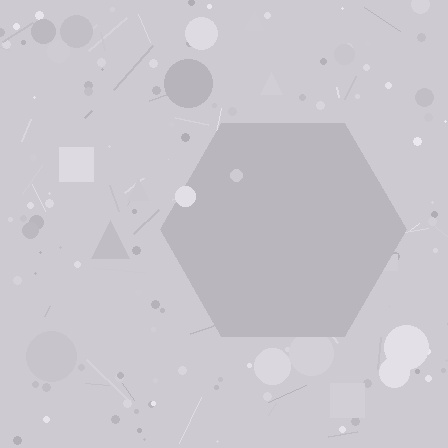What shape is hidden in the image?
A hexagon is hidden in the image.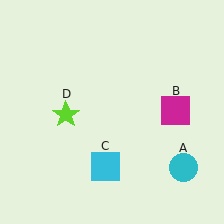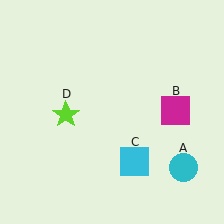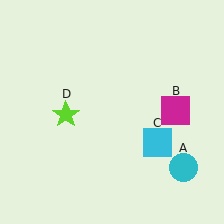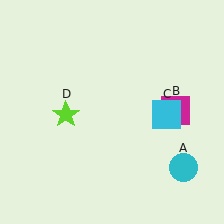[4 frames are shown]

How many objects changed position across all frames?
1 object changed position: cyan square (object C).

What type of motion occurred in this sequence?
The cyan square (object C) rotated counterclockwise around the center of the scene.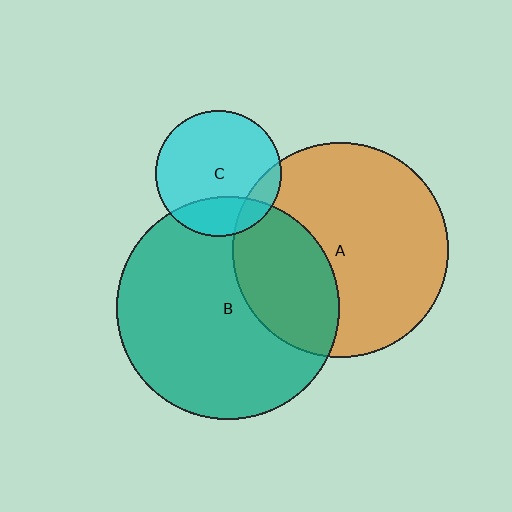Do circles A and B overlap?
Yes.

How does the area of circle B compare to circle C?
Approximately 3.1 times.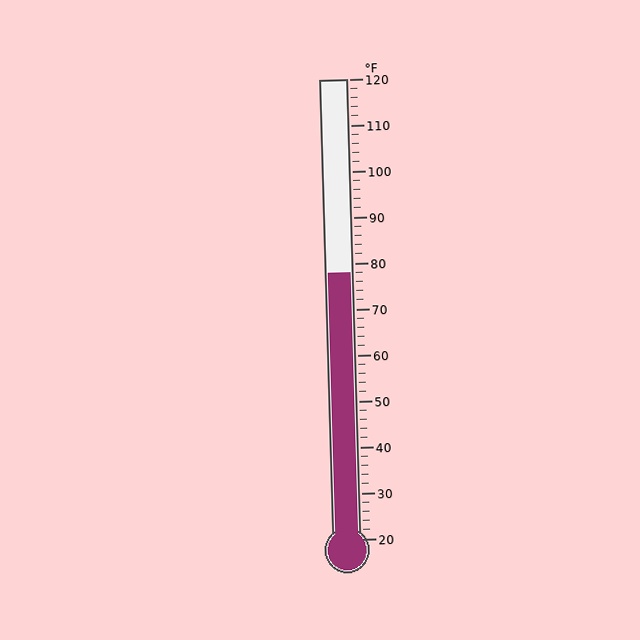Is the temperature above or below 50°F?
The temperature is above 50°F.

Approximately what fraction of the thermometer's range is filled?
The thermometer is filled to approximately 60% of its range.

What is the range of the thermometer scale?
The thermometer scale ranges from 20°F to 120°F.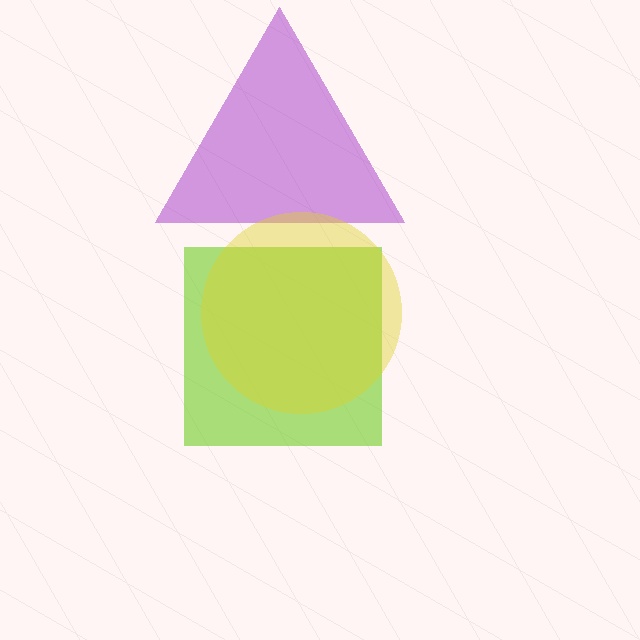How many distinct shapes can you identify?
There are 3 distinct shapes: a purple triangle, a lime square, a yellow circle.